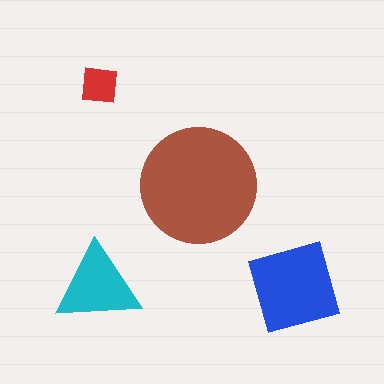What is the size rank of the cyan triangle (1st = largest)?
3rd.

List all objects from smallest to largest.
The red square, the cyan triangle, the blue diamond, the brown circle.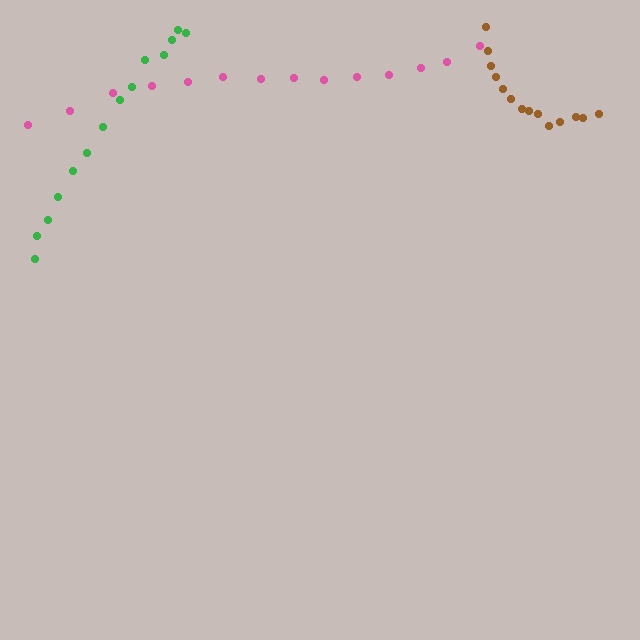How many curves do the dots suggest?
There are 3 distinct paths.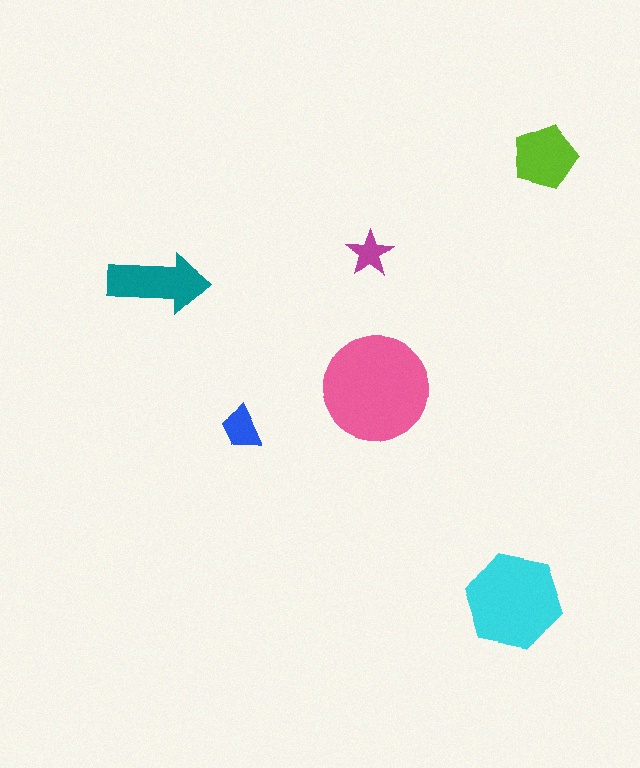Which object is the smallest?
The magenta star.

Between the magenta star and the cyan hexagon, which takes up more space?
The cyan hexagon.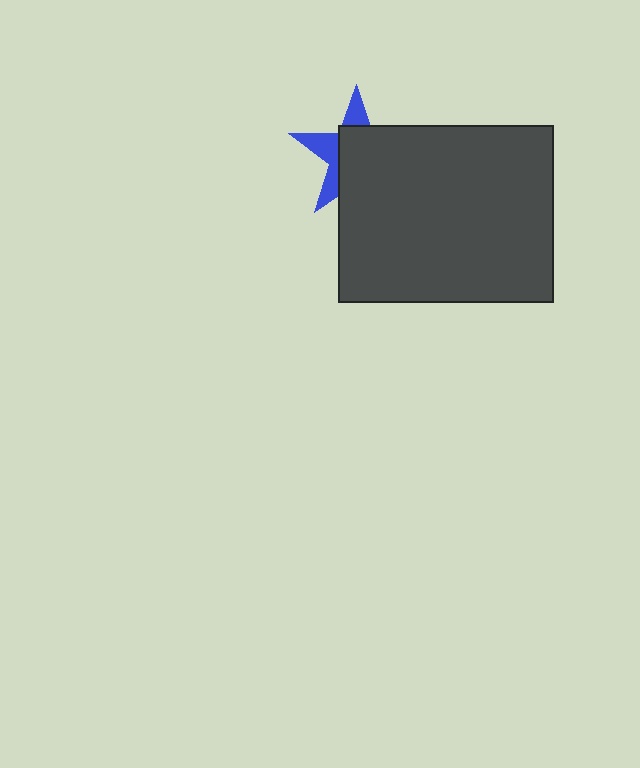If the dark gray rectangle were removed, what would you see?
You would see the complete blue star.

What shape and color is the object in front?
The object in front is a dark gray rectangle.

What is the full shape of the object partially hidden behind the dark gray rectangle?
The partially hidden object is a blue star.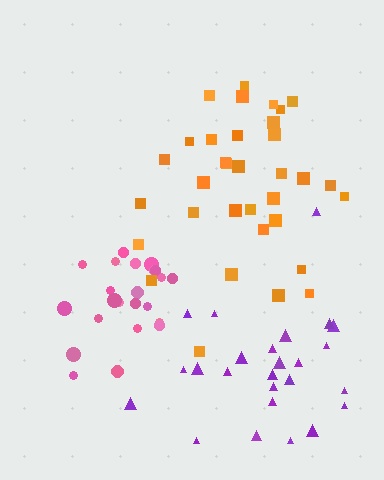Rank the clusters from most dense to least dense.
pink, purple, orange.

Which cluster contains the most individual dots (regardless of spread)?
Orange (34).